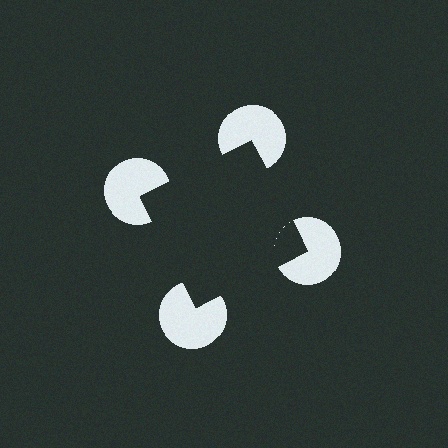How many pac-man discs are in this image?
There are 4 — one at each vertex of the illusory square.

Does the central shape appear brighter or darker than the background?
It typically appears slightly darker than the background, even though no actual brightness change is drawn.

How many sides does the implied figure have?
4 sides.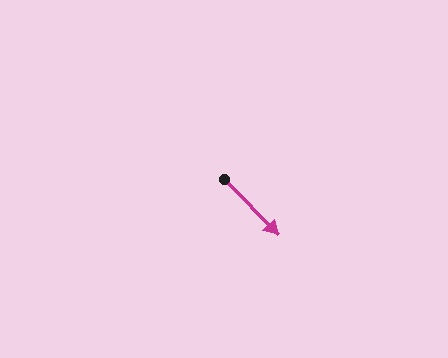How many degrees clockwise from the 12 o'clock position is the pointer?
Approximately 136 degrees.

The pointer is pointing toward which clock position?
Roughly 5 o'clock.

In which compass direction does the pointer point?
Southeast.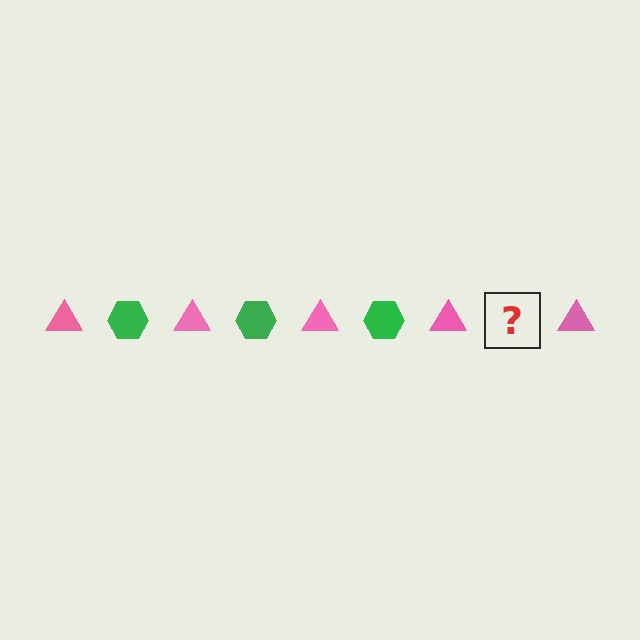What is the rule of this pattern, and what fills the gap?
The rule is that the pattern alternates between pink triangle and green hexagon. The gap should be filled with a green hexagon.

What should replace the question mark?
The question mark should be replaced with a green hexagon.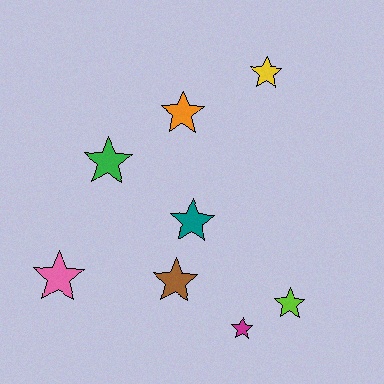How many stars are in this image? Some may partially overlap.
There are 8 stars.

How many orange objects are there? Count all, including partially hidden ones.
There is 1 orange object.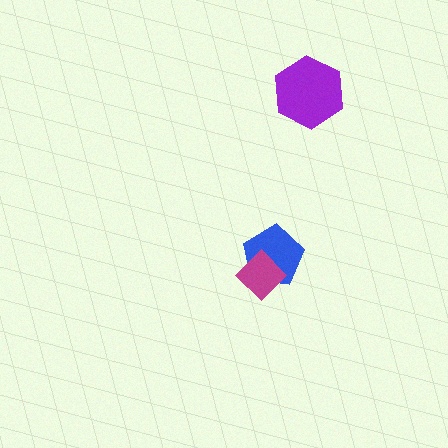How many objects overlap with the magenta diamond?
1 object overlaps with the magenta diamond.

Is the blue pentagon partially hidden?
Yes, it is partially covered by another shape.